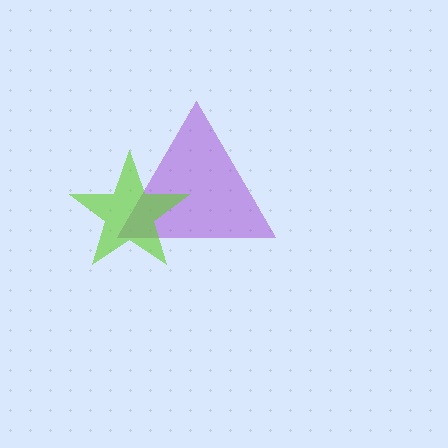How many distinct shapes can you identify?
There are 2 distinct shapes: a purple triangle, a lime star.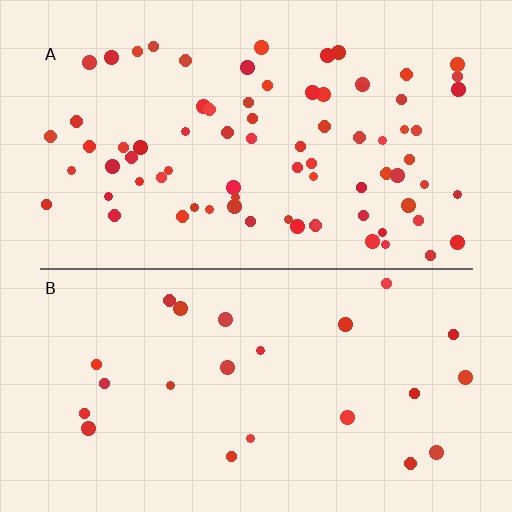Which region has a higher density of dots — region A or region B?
A (the top).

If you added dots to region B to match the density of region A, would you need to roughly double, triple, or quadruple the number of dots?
Approximately triple.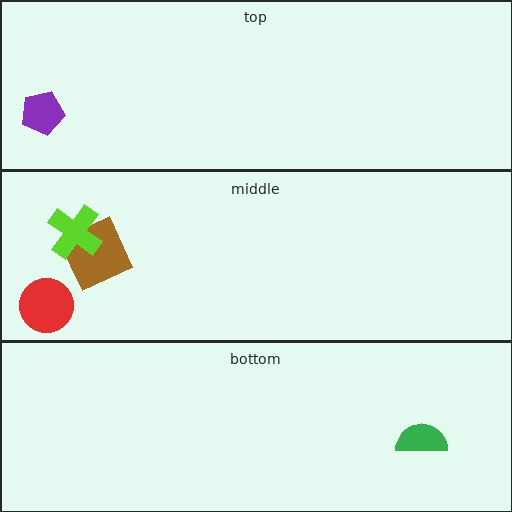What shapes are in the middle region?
The red circle, the brown square, the lime cross.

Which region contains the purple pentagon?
The top region.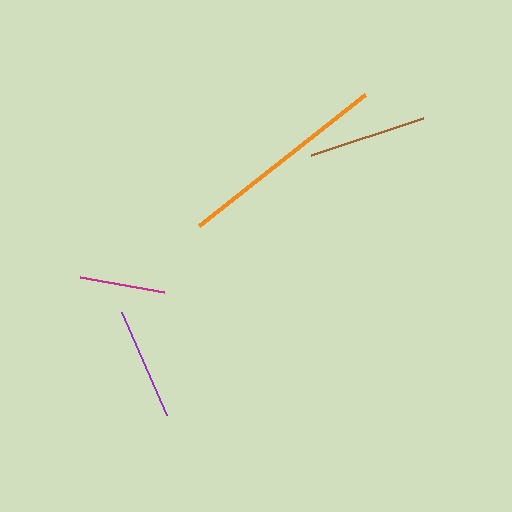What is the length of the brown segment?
The brown segment is approximately 117 pixels long.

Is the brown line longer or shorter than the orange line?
The orange line is longer than the brown line.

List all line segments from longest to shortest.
From longest to shortest: orange, brown, purple, magenta.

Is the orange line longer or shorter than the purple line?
The orange line is longer than the purple line.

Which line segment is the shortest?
The magenta line is the shortest at approximately 86 pixels.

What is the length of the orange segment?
The orange segment is approximately 212 pixels long.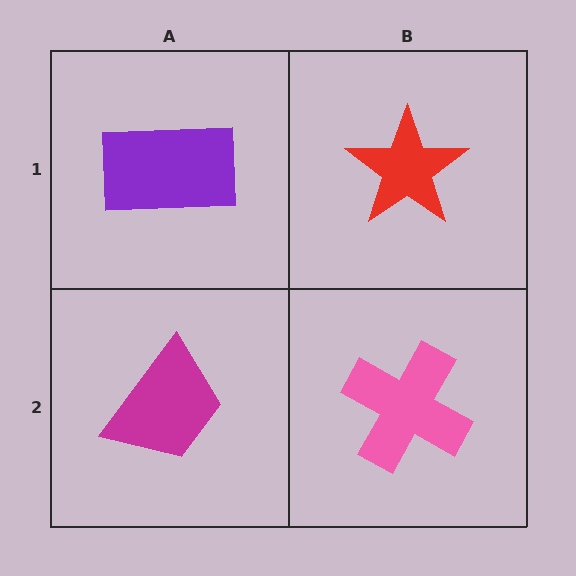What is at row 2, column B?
A pink cross.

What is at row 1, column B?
A red star.